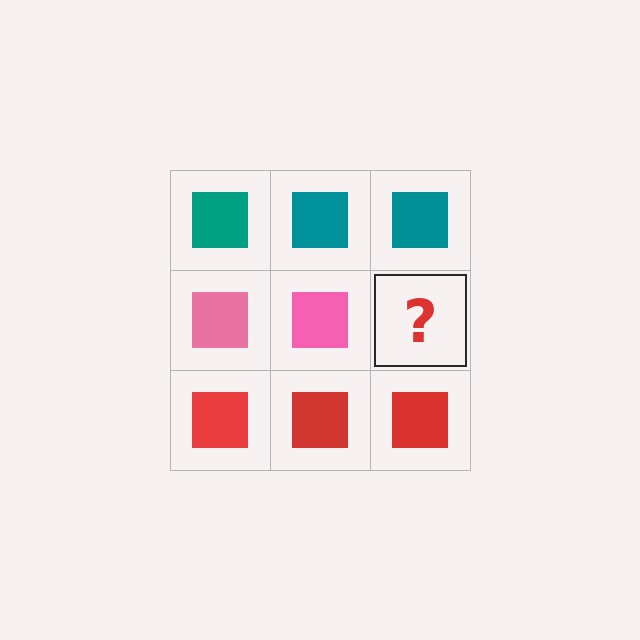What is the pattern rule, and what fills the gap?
The rule is that each row has a consistent color. The gap should be filled with a pink square.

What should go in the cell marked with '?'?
The missing cell should contain a pink square.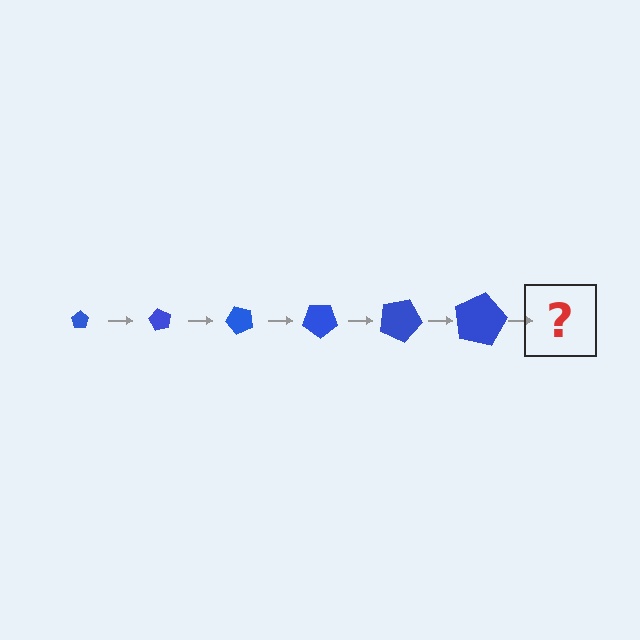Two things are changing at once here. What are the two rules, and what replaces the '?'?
The two rules are that the pentagon grows larger each step and it rotates 60 degrees each step. The '?' should be a pentagon, larger than the previous one and rotated 360 degrees from the start.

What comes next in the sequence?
The next element should be a pentagon, larger than the previous one and rotated 360 degrees from the start.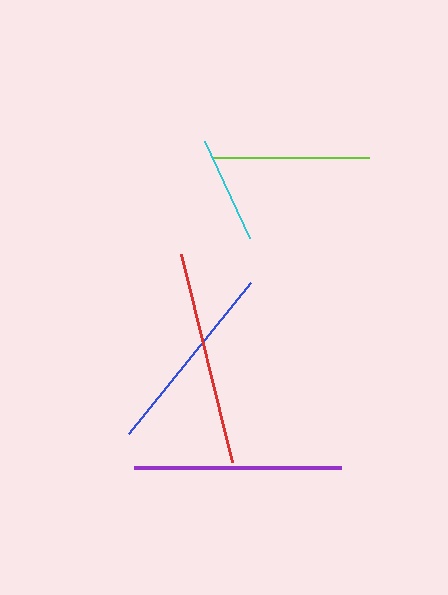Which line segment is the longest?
The red line is the longest at approximately 214 pixels.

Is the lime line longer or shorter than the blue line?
The blue line is longer than the lime line.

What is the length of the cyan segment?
The cyan segment is approximately 107 pixels long.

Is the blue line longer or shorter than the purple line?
The purple line is longer than the blue line.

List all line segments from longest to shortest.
From longest to shortest: red, purple, blue, lime, cyan.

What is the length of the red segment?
The red segment is approximately 214 pixels long.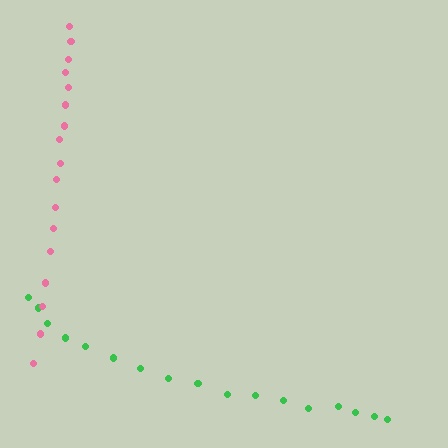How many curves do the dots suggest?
There are 2 distinct paths.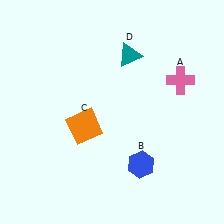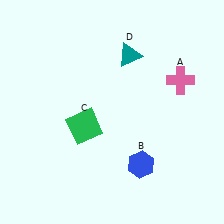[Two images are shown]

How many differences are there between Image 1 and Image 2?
There is 1 difference between the two images.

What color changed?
The square (C) changed from orange in Image 1 to green in Image 2.